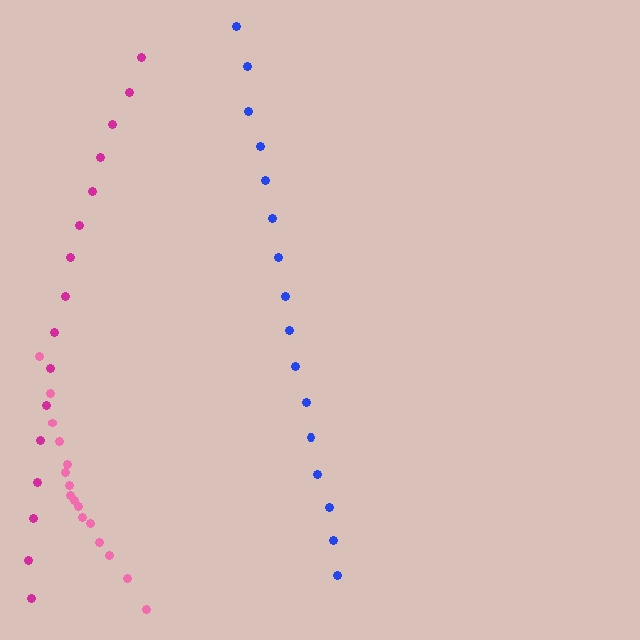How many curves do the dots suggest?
There are 3 distinct paths.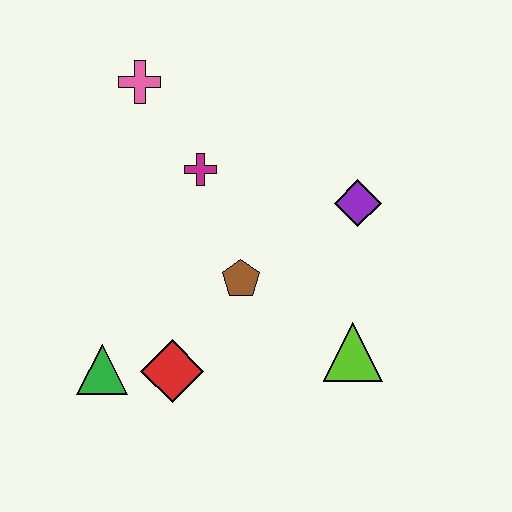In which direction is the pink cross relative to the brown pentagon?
The pink cross is above the brown pentagon.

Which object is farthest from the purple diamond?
The green triangle is farthest from the purple diamond.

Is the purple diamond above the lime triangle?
Yes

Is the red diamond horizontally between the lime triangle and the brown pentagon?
No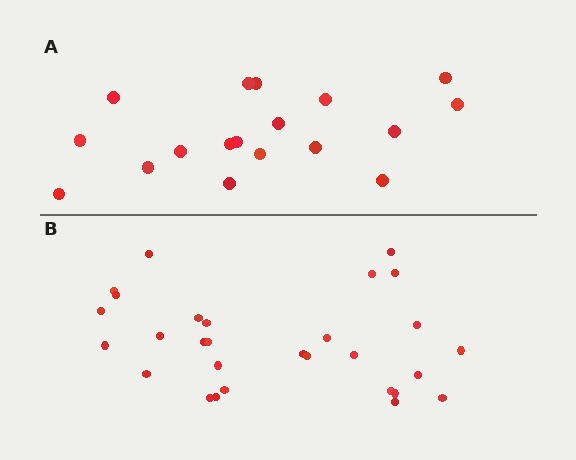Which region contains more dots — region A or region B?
Region B (the bottom region) has more dots.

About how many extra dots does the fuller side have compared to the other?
Region B has roughly 12 or so more dots than region A.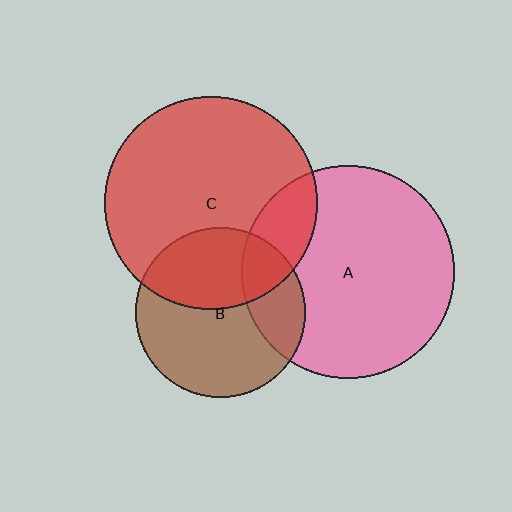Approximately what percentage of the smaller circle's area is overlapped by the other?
Approximately 40%.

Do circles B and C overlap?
Yes.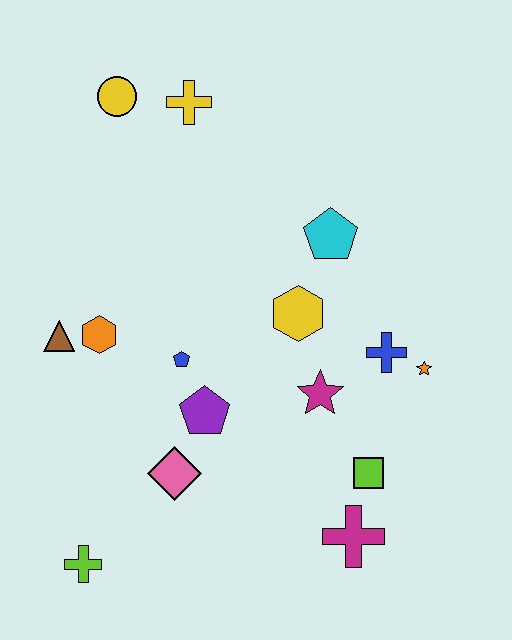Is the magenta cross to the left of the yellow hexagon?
No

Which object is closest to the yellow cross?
The yellow circle is closest to the yellow cross.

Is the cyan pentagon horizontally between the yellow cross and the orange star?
Yes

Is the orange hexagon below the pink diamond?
No